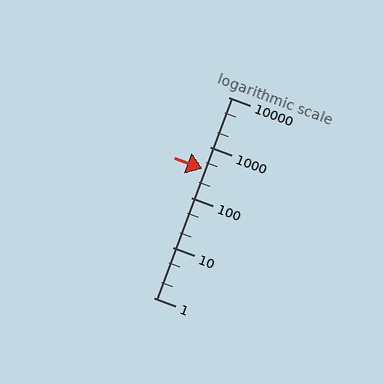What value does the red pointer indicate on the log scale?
The pointer indicates approximately 370.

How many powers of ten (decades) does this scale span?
The scale spans 4 decades, from 1 to 10000.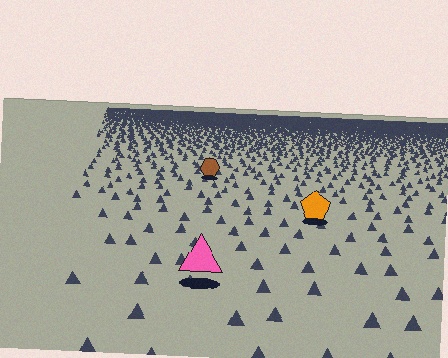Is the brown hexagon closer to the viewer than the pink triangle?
No. The pink triangle is closer — you can tell from the texture gradient: the ground texture is coarser near it.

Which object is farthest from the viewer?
The brown hexagon is farthest from the viewer. It appears smaller and the ground texture around it is denser.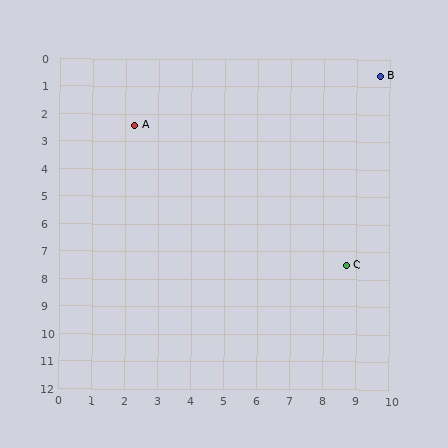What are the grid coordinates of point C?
Point C is at approximately (8.7, 7.5).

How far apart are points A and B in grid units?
Points A and B are about 7.6 grid units apart.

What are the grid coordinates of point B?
Point B is at approximately (9.7, 0.6).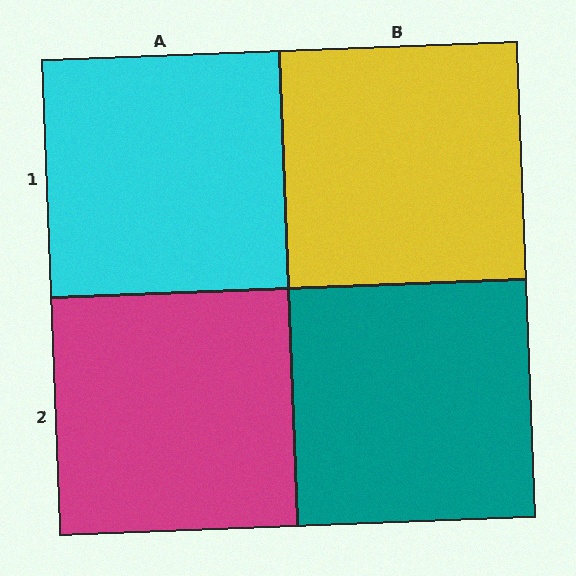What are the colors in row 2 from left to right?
Magenta, teal.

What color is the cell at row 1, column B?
Yellow.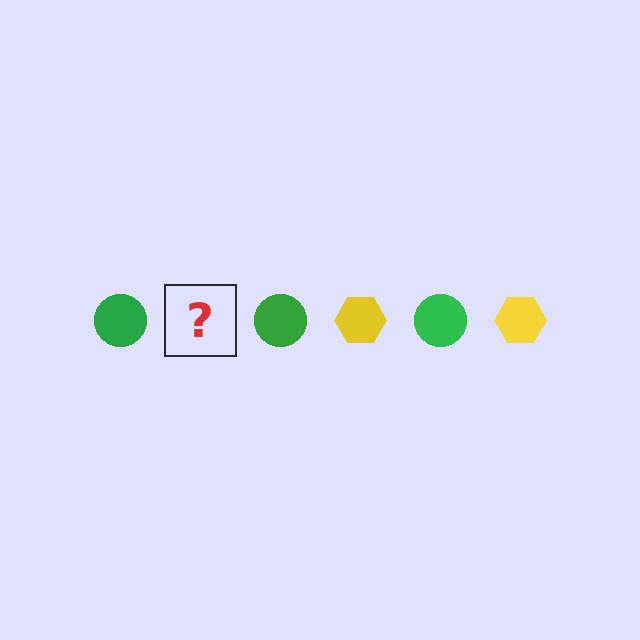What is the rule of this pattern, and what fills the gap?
The rule is that the pattern alternates between green circle and yellow hexagon. The gap should be filled with a yellow hexagon.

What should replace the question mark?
The question mark should be replaced with a yellow hexagon.